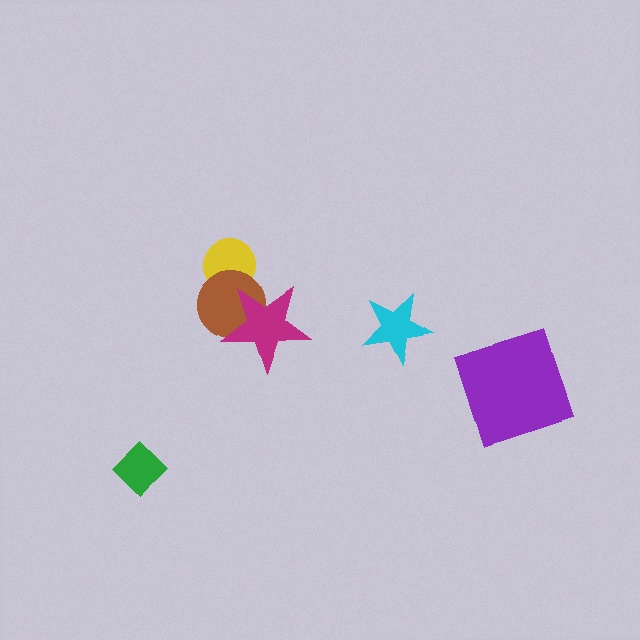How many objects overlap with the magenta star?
1 object overlaps with the magenta star.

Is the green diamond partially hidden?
No, no other shape covers it.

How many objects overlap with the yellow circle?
1 object overlaps with the yellow circle.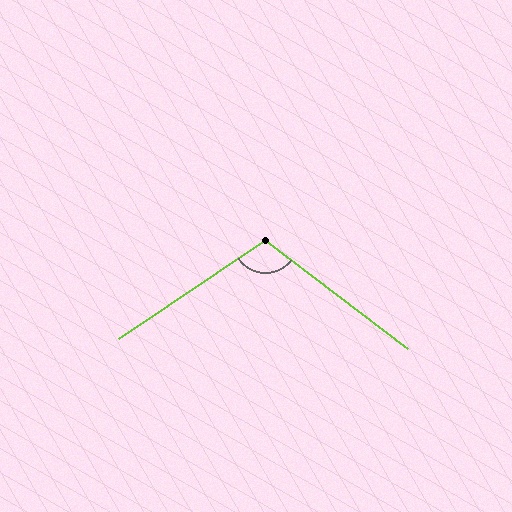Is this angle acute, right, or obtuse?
It is obtuse.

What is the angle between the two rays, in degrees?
Approximately 109 degrees.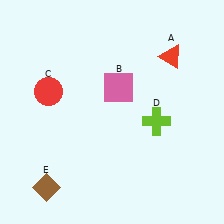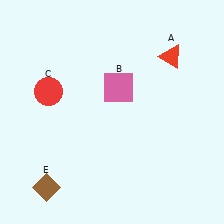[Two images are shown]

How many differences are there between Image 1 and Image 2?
There is 1 difference between the two images.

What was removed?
The lime cross (D) was removed in Image 2.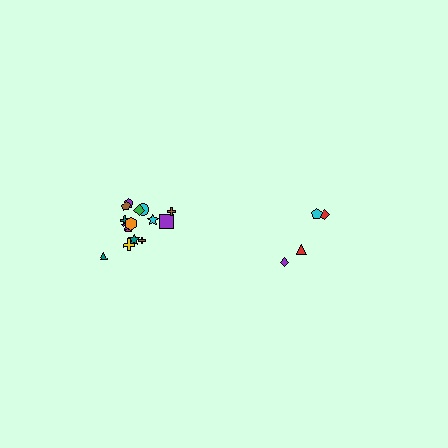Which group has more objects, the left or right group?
The left group.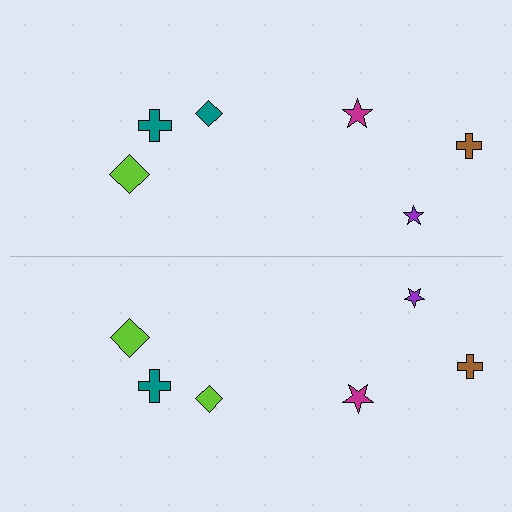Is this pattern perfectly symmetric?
No, the pattern is not perfectly symmetric. The lime diamond on the bottom side breaks the symmetry — its mirror counterpart is teal.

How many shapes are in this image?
There are 12 shapes in this image.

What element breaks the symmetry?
The lime diamond on the bottom side breaks the symmetry — its mirror counterpart is teal.